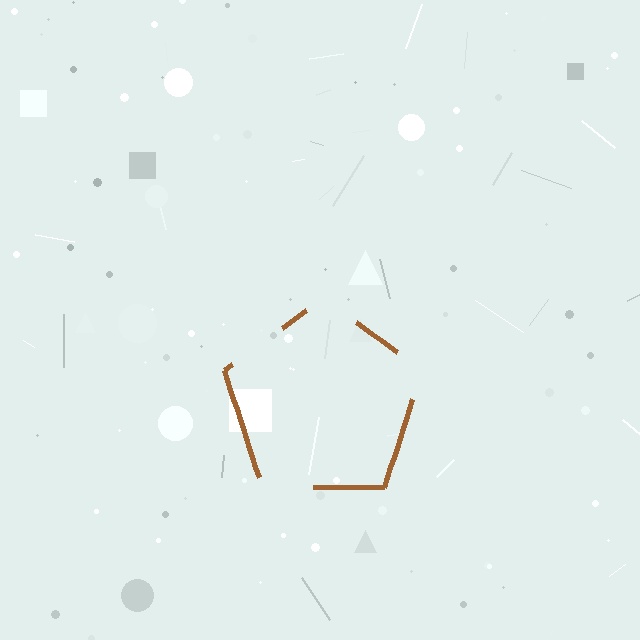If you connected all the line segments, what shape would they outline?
They would outline a pentagon.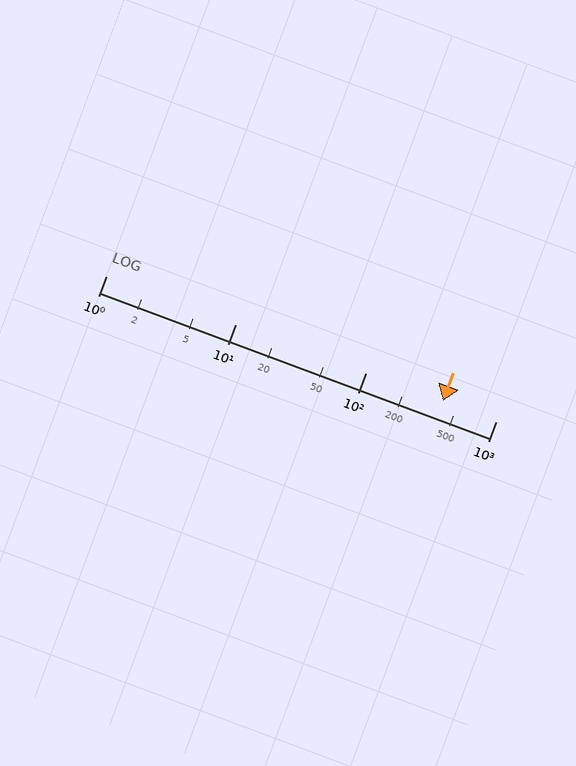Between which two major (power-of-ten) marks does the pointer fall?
The pointer is between 100 and 1000.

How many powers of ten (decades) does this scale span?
The scale spans 3 decades, from 1 to 1000.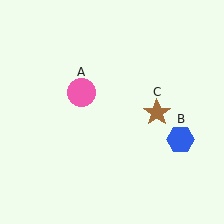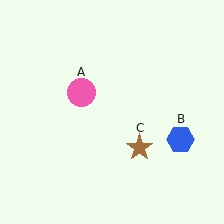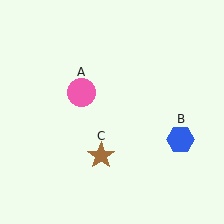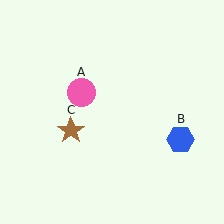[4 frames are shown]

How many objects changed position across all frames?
1 object changed position: brown star (object C).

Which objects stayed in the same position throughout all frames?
Pink circle (object A) and blue hexagon (object B) remained stationary.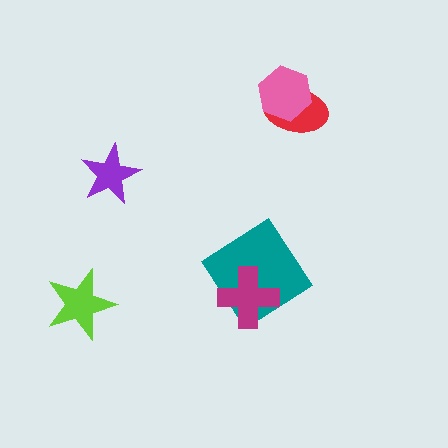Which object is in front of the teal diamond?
The magenta cross is in front of the teal diamond.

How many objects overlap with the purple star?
0 objects overlap with the purple star.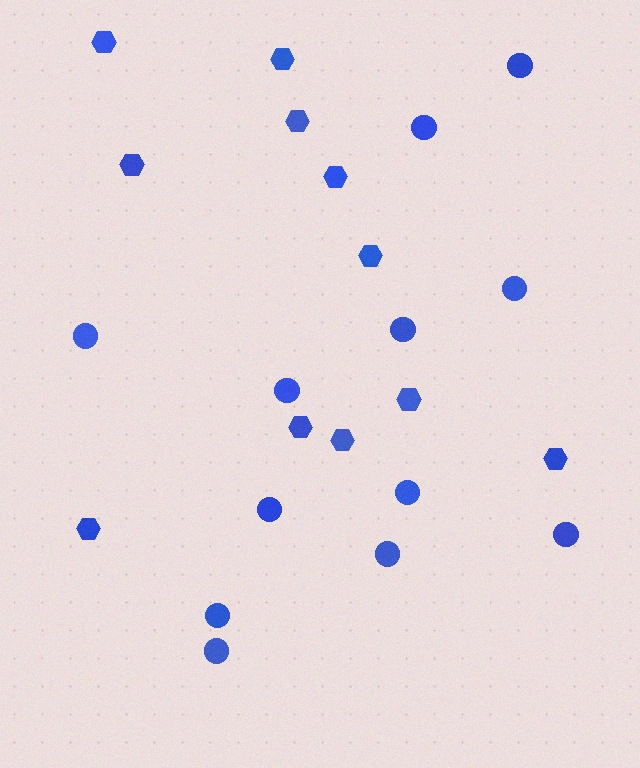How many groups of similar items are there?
There are 2 groups: one group of hexagons (11) and one group of circles (12).